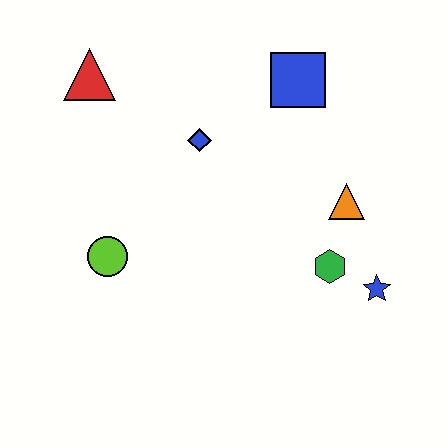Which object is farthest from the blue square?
The lime circle is farthest from the blue square.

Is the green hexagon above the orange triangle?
No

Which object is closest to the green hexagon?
The blue star is closest to the green hexagon.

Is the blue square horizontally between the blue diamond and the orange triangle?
Yes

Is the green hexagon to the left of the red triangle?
No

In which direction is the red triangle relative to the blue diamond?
The red triangle is to the left of the blue diamond.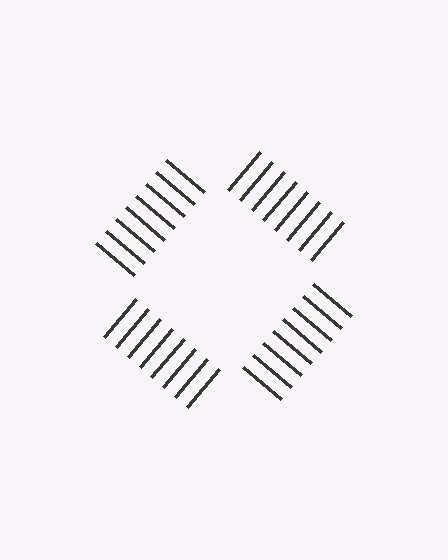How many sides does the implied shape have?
4 sides — the line-ends trace a square.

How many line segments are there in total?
32 — 8 along each of the 4 edges.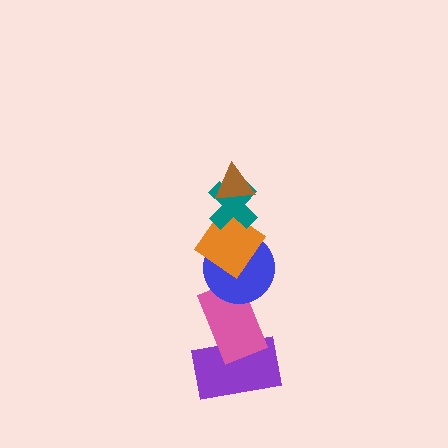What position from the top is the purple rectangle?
The purple rectangle is 6th from the top.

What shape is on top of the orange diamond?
The teal cross is on top of the orange diamond.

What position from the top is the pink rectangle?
The pink rectangle is 5th from the top.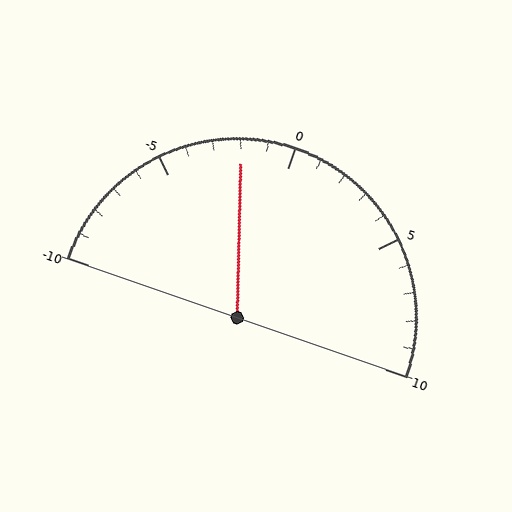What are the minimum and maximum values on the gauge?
The gauge ranges from -10 to 10.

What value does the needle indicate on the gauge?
The needle indicates approximately -2.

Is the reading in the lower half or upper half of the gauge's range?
The reading is in the lower half of the range (-10 to 10).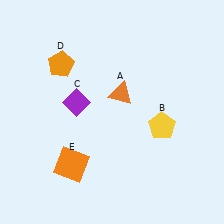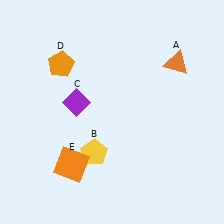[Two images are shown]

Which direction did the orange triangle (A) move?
The orange triangle (A) moved right.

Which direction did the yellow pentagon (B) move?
The yellow pentagon (B) moved left.